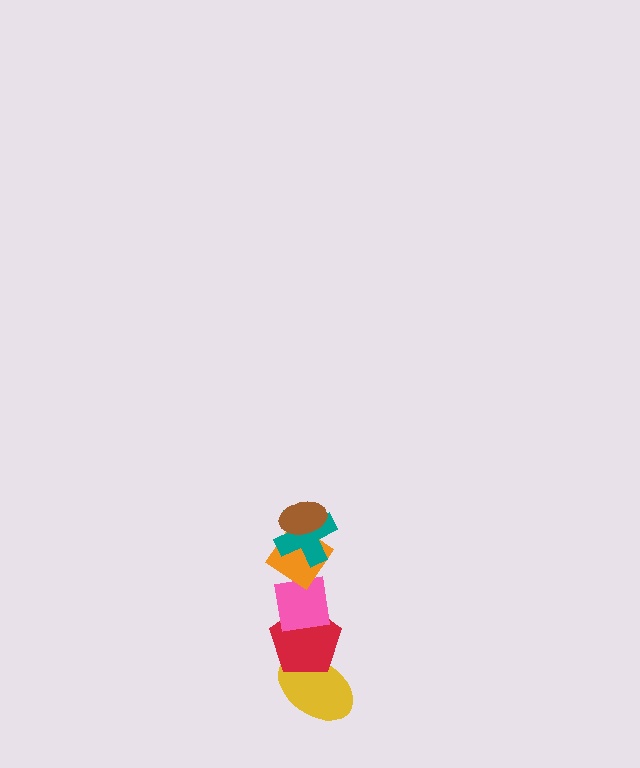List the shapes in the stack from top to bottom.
From top to bottom: the brown ellipse, the teal cross, the orange diamond, the pink square, the red pentagon, the yellow ellipse.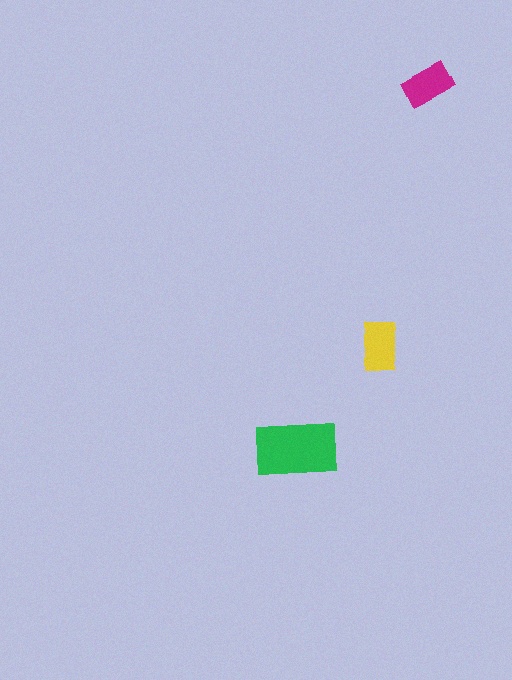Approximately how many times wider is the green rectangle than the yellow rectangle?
About 1.5 times wider.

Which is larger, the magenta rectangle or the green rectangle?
The green one.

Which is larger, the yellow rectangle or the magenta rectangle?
The yellow one.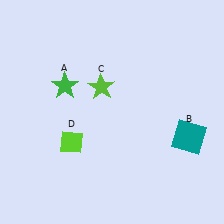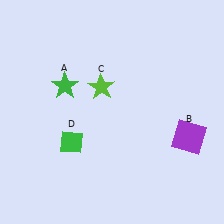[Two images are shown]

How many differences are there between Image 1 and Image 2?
There are 2 differences between the two images.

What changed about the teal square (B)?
In Image 1, B is teal. In Image 2, it changed to purple.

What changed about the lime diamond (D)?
In Image 1, D is lime. In Image 2, it changed to green.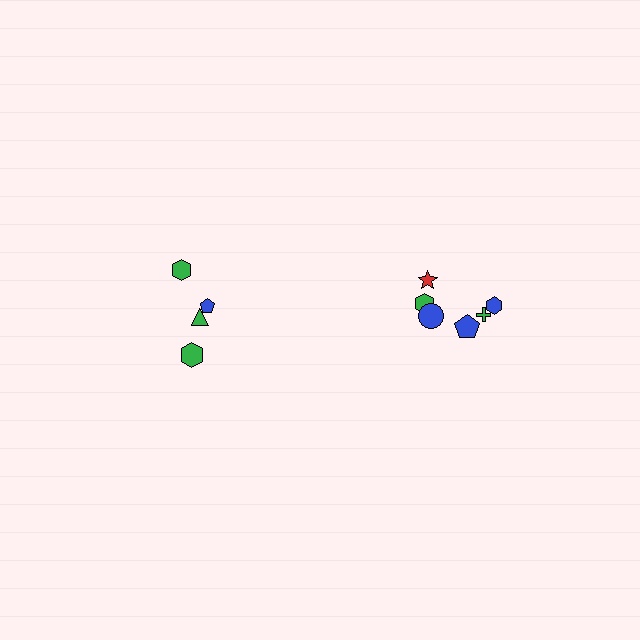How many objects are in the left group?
There are 4 objects.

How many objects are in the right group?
There are 6 objects.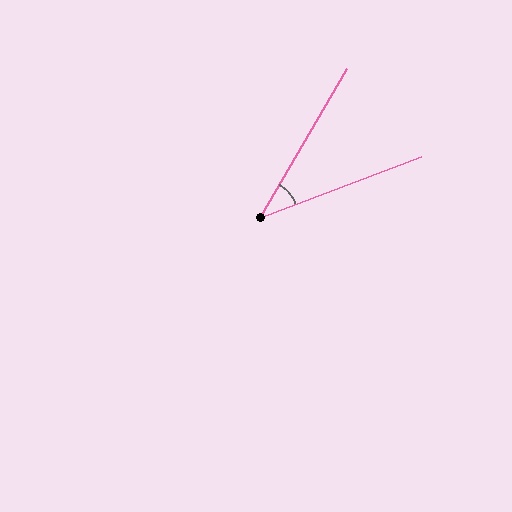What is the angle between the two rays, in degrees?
Approximately 39 degrees.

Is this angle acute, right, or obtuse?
It is acute.